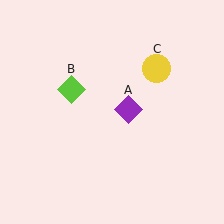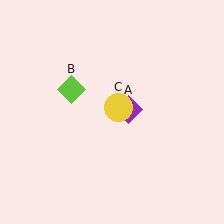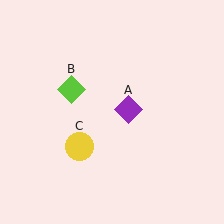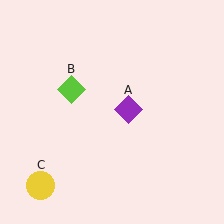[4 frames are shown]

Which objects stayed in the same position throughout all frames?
Purple diamond (object A) and lime diamond (object B) remained stationary.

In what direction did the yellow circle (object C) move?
The yellow circle (object C) moved down and to the left.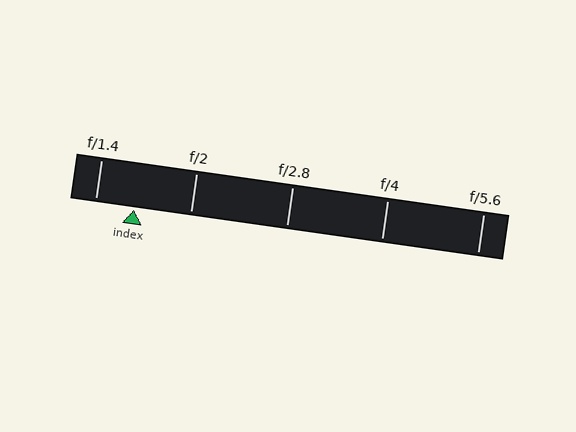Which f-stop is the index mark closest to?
The index mark is closest to f/1.4.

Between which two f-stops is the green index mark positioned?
The index mark is between f/1.4 and f/2.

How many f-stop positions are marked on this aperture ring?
There are 5 f-stop positions marked.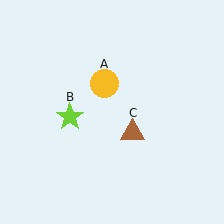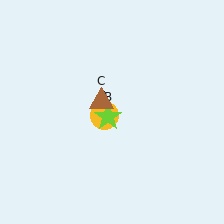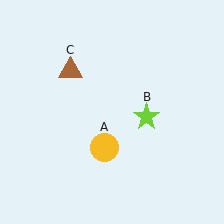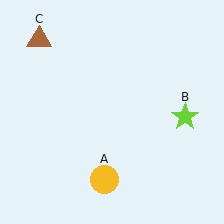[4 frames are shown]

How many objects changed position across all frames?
3 objects changed position: yellow circle (object A), lime star (object B), brown triangle (object C).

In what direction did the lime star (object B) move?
The lime star (object B) moved right.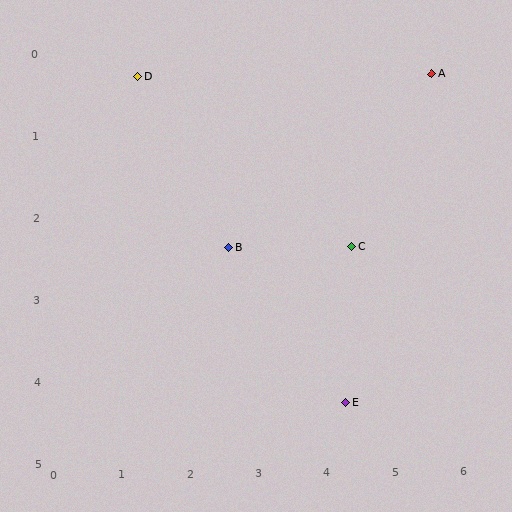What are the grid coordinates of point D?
Point D is at approximately (1.3, 0.3).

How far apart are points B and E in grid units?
Points B and E are about 2.5 grid units apart.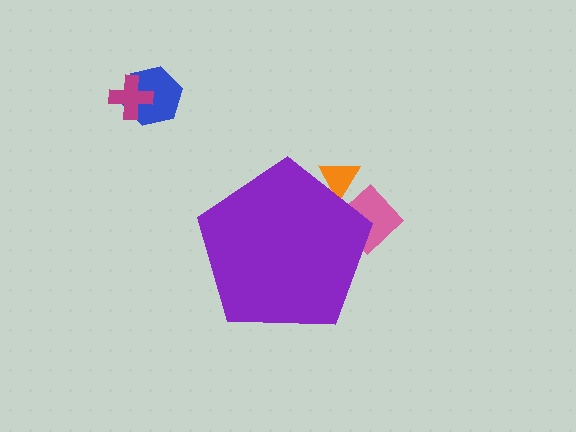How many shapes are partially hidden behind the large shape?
2 shapes are partially hidden.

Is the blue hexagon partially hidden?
No, the blue hexagon is fully visible.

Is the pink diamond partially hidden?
Yes, the pink diamond is partially hidden behind the purple pentagon.